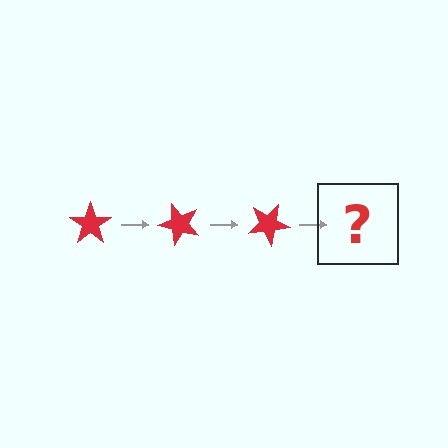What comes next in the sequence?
The next element should be a red star rotated 150 degrees.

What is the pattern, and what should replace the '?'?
The pattern is that the star rotates 50 degrees each step. The '?' should be a red star rotated 150 degrees.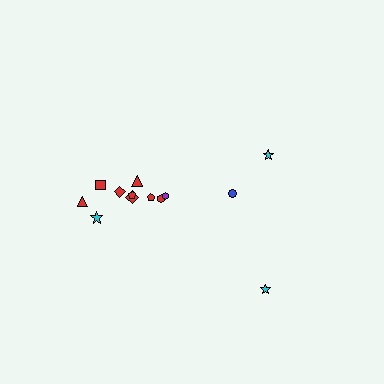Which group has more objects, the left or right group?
The left group.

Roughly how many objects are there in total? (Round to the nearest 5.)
Roughly 15 objects in total.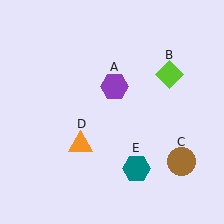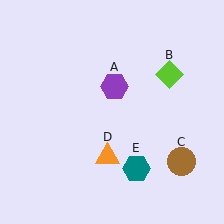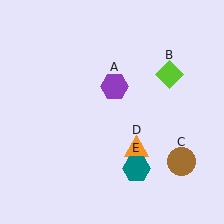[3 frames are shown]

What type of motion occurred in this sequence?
The orange triangle (object D) rotated counterclockwise around the center of the scene.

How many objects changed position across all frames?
1 object changed position: orange triangle (object D).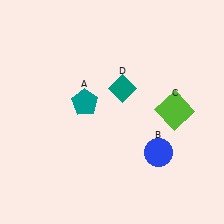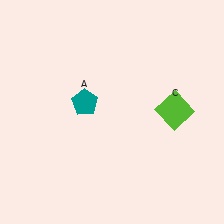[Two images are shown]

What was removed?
The blue circle (B), the teal diamond (D) were removed in Image 2.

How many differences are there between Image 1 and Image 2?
There are 2 differences between the two images.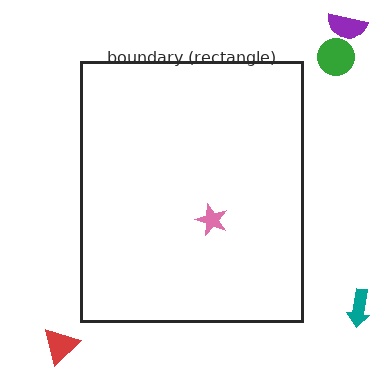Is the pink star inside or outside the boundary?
Inside.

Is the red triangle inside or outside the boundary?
Outside.